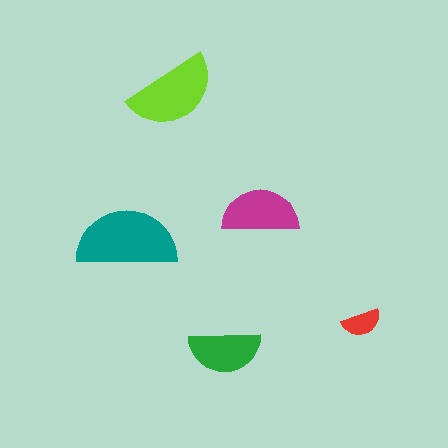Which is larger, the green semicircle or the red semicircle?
The green one.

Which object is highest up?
The lime semicircle is topmost.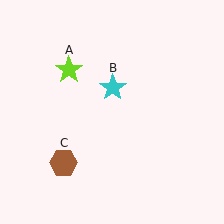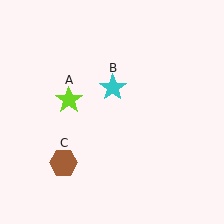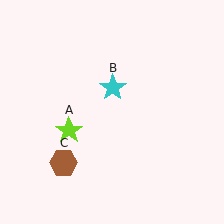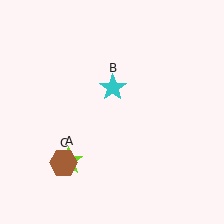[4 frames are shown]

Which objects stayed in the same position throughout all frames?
Cyan star (object B) and brown hexagon (object C) remained stationary.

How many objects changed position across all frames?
1 object changed position: lime star (object A).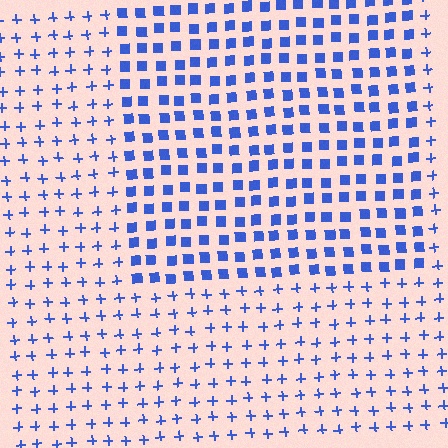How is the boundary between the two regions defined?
The boundary is defined by a change in element shape: squares inside vs. plus signs outside. All elements share the same color and spacing.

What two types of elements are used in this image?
The image uses squares inside the rectangle region and plus signs outside it.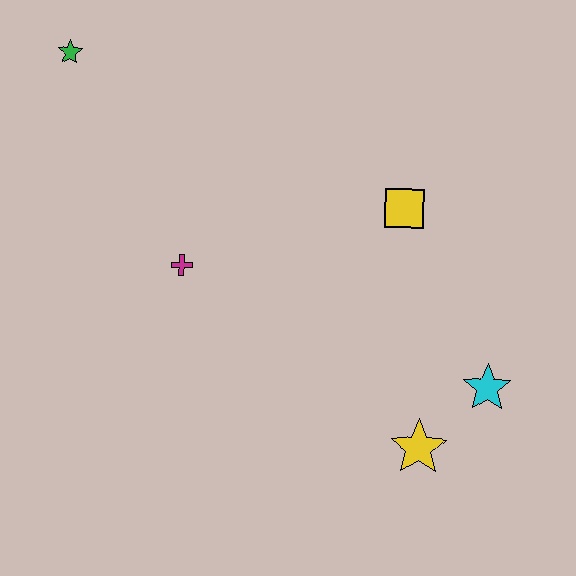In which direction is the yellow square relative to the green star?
The yellow square is to the right of the green star.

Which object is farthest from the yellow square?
The green star is farthest from the yellow square.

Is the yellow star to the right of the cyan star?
No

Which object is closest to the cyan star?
The yellow star is closest to the cyan star.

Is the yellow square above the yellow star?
Yes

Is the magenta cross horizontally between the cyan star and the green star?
Yes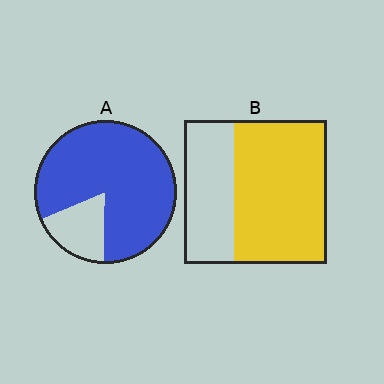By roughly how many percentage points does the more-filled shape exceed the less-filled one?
By roughly 15 percentage points (A over B).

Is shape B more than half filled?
Yes.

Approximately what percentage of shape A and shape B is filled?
A is approximately 80% and B is approximately 65%.